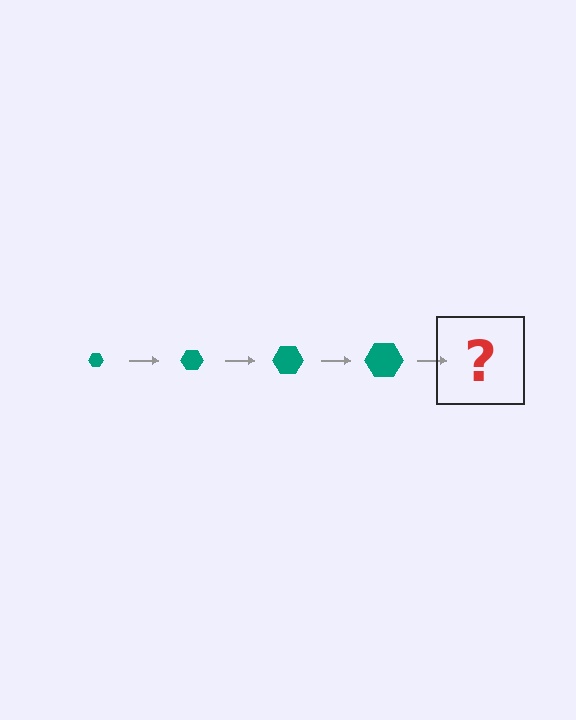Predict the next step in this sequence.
The next step is a teal hexagon, larger than the previous one.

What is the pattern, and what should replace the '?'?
The pattern is that the hexagon gets progressively larger each step. The '?' should be a teal hexagon, larger than the previous one.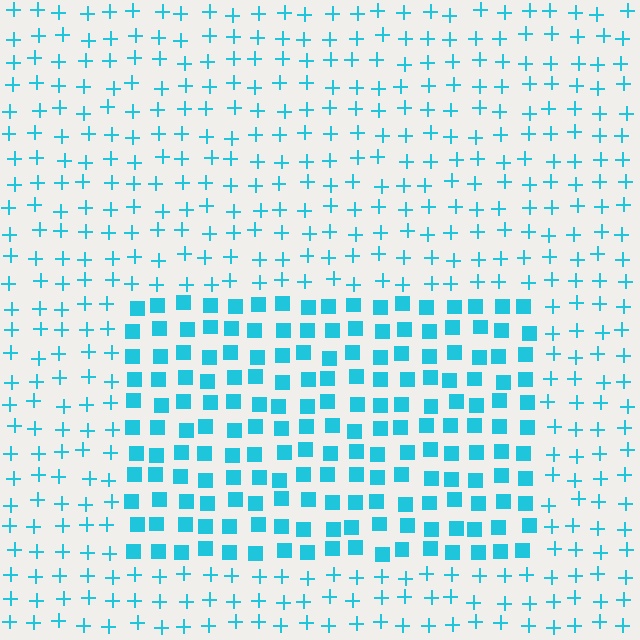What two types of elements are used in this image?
The image uses squares inside the rectangle region and plus signs outside it.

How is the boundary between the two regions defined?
The boundary is defined by a change in element shape: squares inside vs. plus signs outside. All elements share the same color and spacing.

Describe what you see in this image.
The image is filled with small cyan elements arranged in a uniform grid. A rectangle-shaped region contains squares, while the surrounding area contains plus signs. The boundary is defined purely by the change in element shape.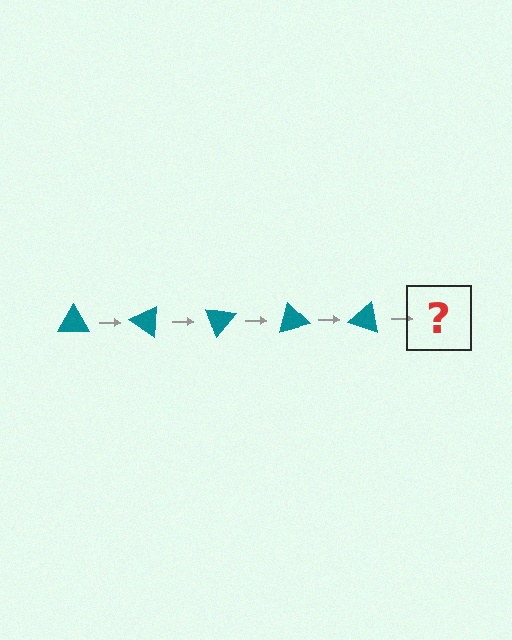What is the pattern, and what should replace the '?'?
The pattern is that the triangle rotates 35 degrees each step. The '?' should be a teal triangle rotated 175 degrees.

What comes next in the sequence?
The next element should be a teal triangle rotated 175 degrees.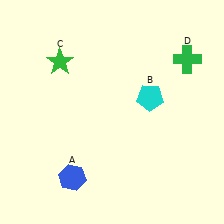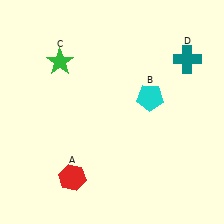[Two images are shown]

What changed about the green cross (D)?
In Image 1, D is green. In Image 2, it changed to teal.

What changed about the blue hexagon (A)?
In Image 1, A is blue. In Image 2, it changed to red.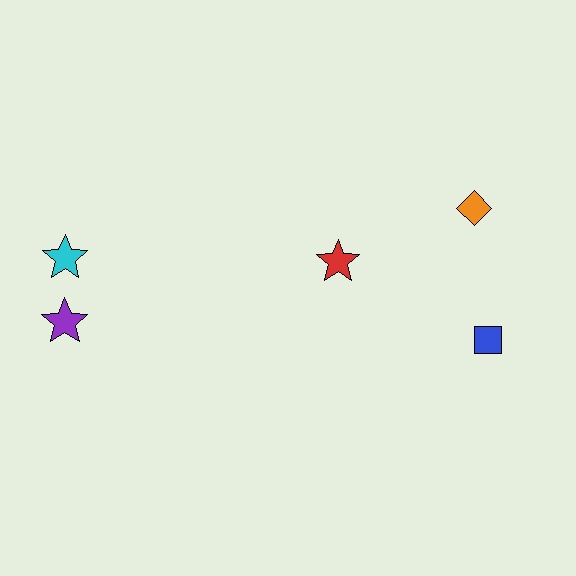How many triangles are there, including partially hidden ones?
There are no triangles.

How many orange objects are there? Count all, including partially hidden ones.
There is 1 orange object.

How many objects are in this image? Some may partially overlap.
There are 5 objects.